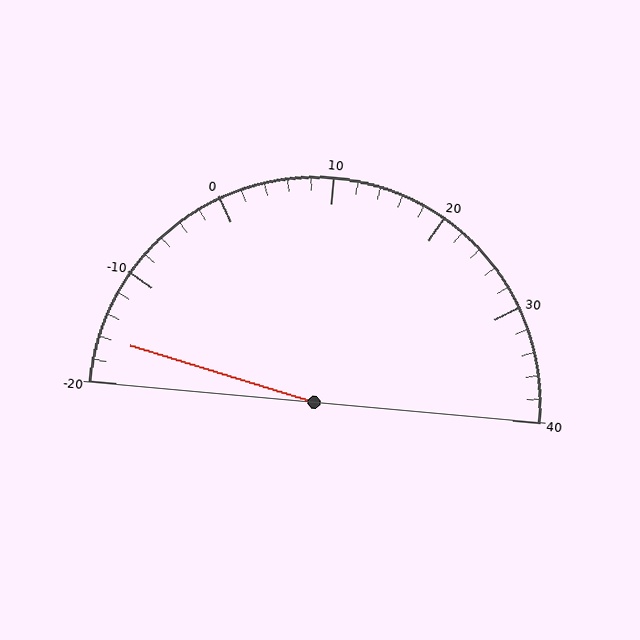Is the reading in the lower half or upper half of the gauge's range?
The reading is in the lower half of the range (-20 to 40).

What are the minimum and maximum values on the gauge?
The gauge ranges from -20 to 40.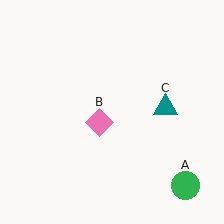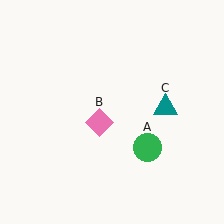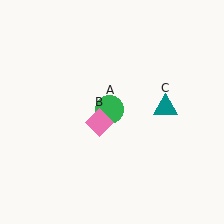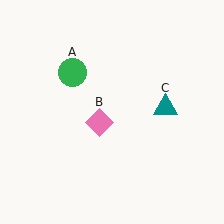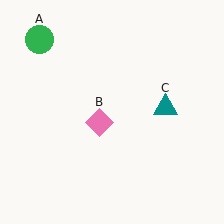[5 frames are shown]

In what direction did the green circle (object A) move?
The green circle (object A) moved up and to the left.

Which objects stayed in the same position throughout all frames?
Pink diamond (object B) and teal triangle (object C) remained stationary.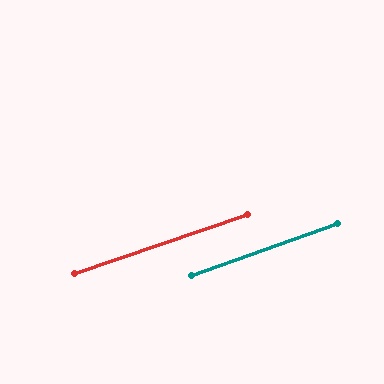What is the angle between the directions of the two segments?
Approximately 1 degree.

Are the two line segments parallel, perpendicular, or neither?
Parallel — their directions differ by only 0.6°.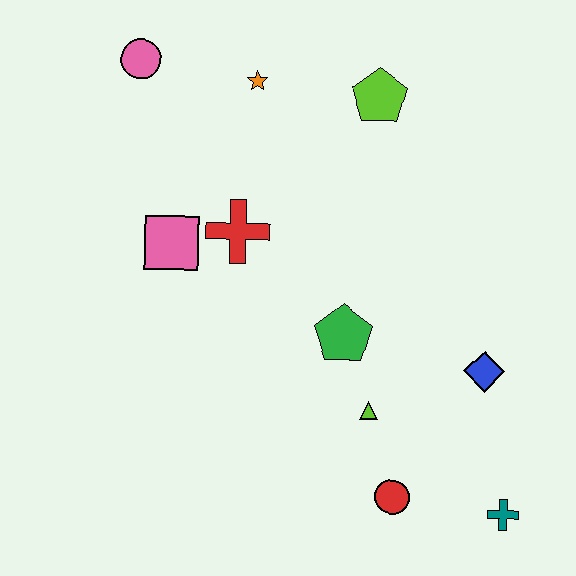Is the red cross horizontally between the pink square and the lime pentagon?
Yes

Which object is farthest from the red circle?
The pink circle is farthest from the red circle.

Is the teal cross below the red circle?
Yes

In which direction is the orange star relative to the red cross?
The orange star is above the red cross.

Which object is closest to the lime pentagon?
The orange star is closest to the lime pentagon.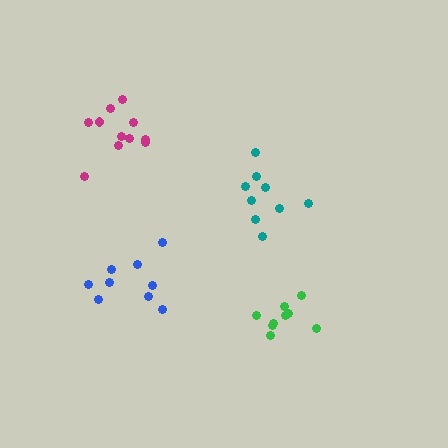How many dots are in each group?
Group 1: 11 dots, Group 2: 9 dots, Group 3: 9 dots, Group 4: 9 dots (38 total).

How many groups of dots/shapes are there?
There are 4 groups.